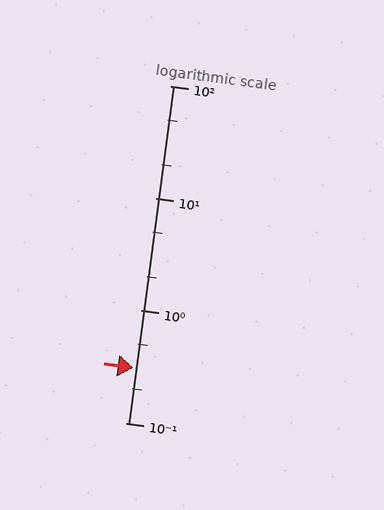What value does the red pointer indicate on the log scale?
The pointer indicates approximately 0.31.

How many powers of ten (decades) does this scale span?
The scale spans 3 decades, from 0.1 to 100.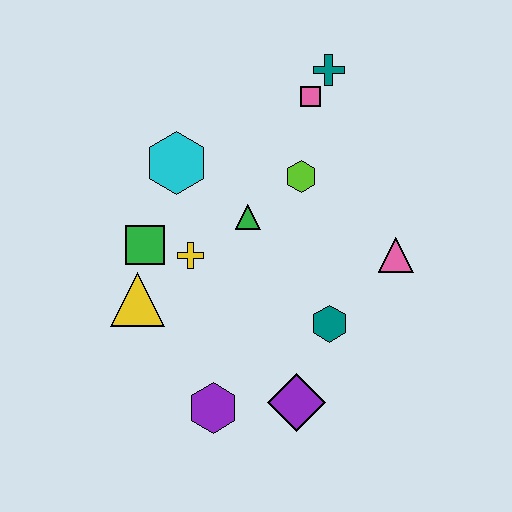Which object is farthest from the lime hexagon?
The purple hexagon is farthest from the lime hexagon.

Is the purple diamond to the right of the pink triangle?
No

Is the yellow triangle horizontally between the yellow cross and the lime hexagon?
No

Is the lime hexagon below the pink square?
Yes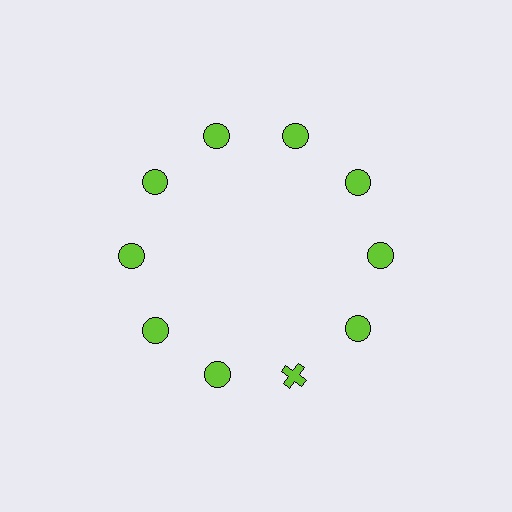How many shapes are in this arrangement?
There are 10 shapes arranged in a ring pattern.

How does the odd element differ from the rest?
It has a different shape: cross instead of circle.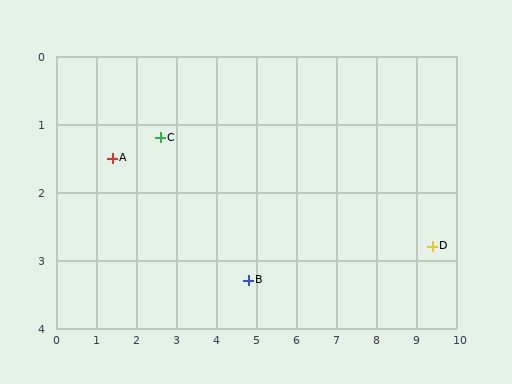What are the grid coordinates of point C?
Point C is at approximately (2.6, 1.2).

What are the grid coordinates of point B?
Point B is at approximately (4.8, 3.3).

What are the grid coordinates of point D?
Point D is at approximately (9.4, 2.8).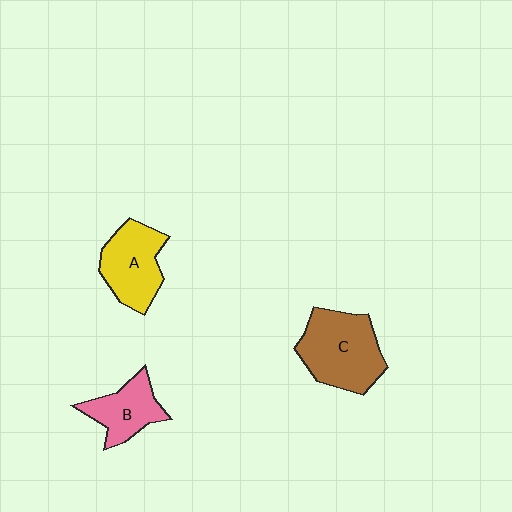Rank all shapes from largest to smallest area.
From largest to smallest: C (brown), A (yellow), B (pink).